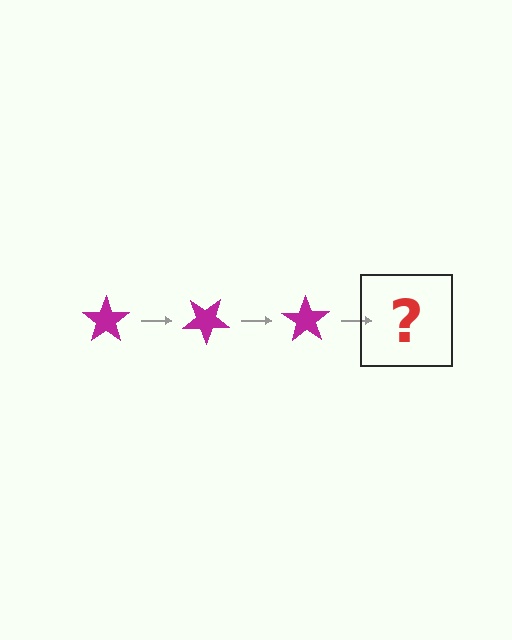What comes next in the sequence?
The next element should be a magenta star rotated 105 degrees.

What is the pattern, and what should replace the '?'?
The pattern is that the star rotates 35 degrees each step. The '?' should be a magenta star rotated 105 degrees.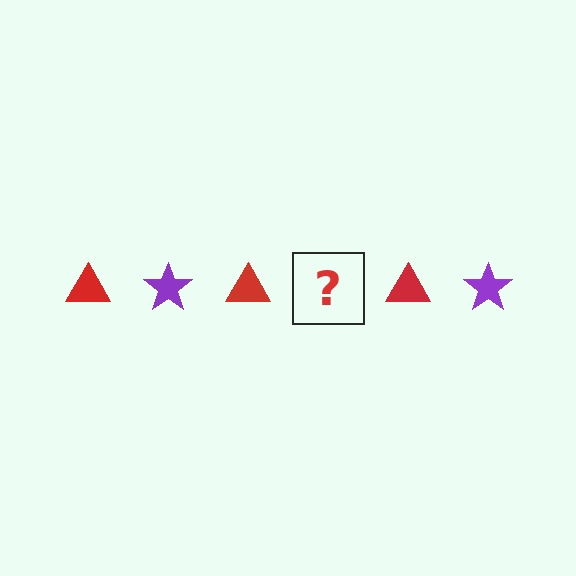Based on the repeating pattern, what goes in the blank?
The blank should be a purple star.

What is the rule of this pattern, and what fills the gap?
The rule is that the pattern alternates between red triangle and purple star. The gap should be filled with a purple star.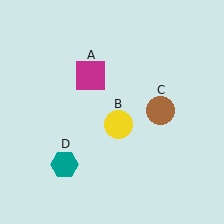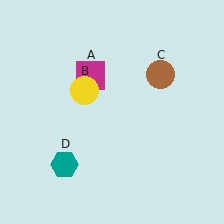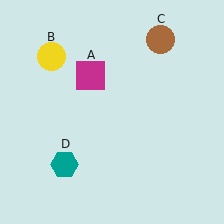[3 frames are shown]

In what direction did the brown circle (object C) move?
The brown circle (object C) moved up.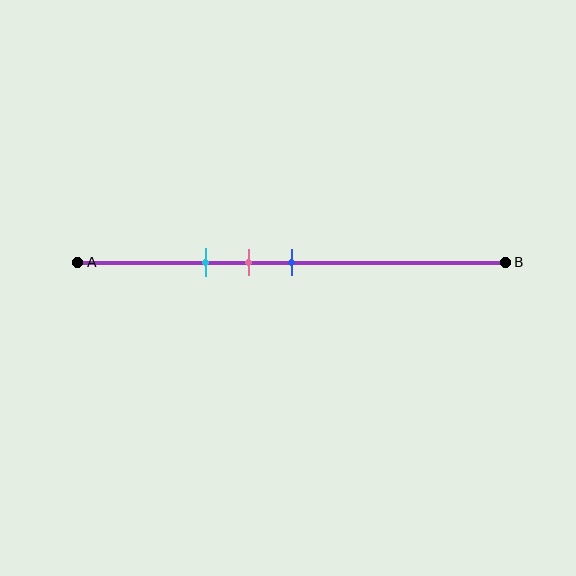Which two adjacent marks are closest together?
The pink and blue marks are the closest adjacent pair.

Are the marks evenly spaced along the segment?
Yes, the marks are approximately evenly spaced.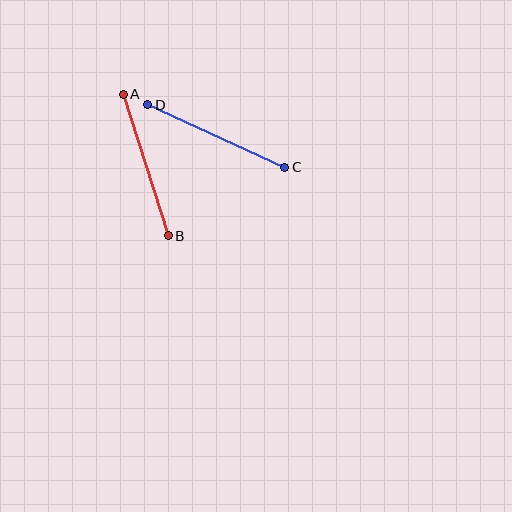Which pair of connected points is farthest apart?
Points C and D are farthest apart.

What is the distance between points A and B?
The distance is approximately 148 pixels.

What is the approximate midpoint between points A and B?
The midpoint is at approximately (146, 165) pixels.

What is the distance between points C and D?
The distance is approximately 151 pixels.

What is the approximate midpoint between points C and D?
The midpoint is at approximately (216, 136) pixels.